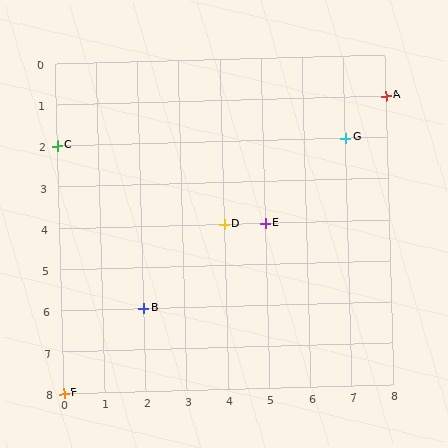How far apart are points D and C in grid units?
Points D and C are 4 columns and 2 rows apart (about 4.5 grid units diagonally).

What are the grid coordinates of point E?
Point E is at grid coordinates (5, 4).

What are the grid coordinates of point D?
Point D is at grid coordinates (4, 4).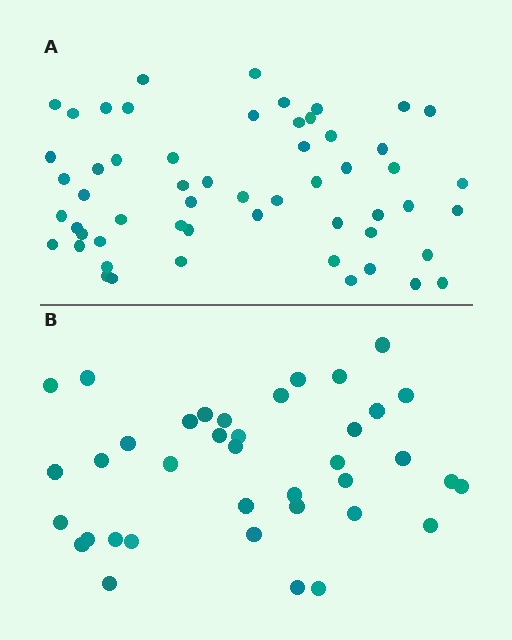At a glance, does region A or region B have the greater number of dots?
Region A (the top region) has more dots.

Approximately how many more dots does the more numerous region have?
Region A has approximately 20 more dots than region B.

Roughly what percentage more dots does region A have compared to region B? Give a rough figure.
About 45% more.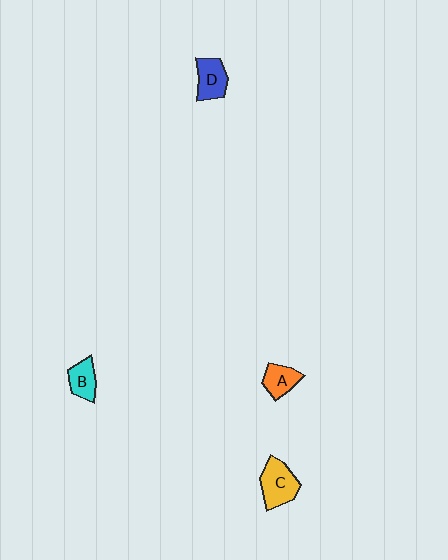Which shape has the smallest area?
Shape B (cyan).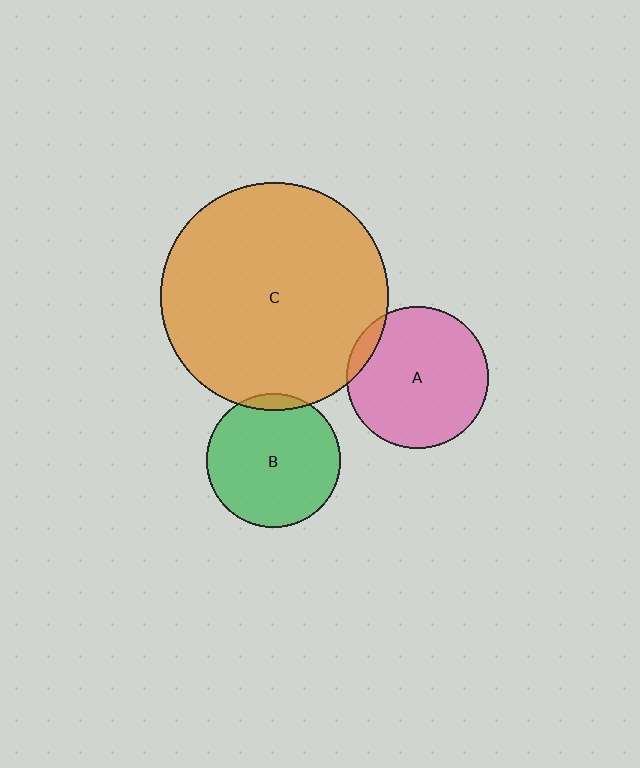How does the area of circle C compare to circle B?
Approximately 2.9 times.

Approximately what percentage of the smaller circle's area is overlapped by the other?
Approximately 5%.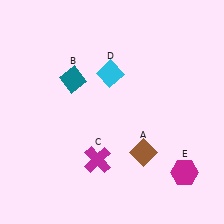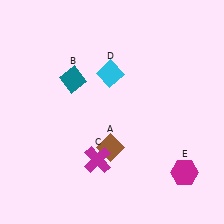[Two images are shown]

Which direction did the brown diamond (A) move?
The brown diamond (A) moved left.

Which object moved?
The brown diamond (A) moved left.